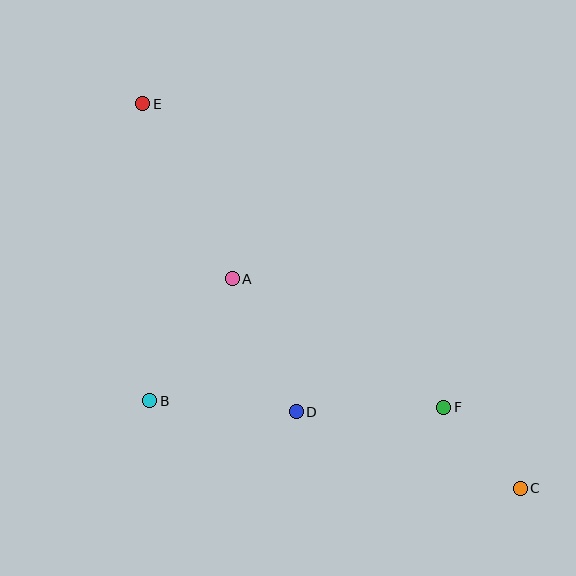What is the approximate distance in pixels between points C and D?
The distance between C and D is approximately 237 pixels.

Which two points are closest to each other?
Points C and F are closest to each other.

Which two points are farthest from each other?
Points C and E are farthest from each other.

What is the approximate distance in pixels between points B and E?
The distance between B and E is approximately 297 pixels.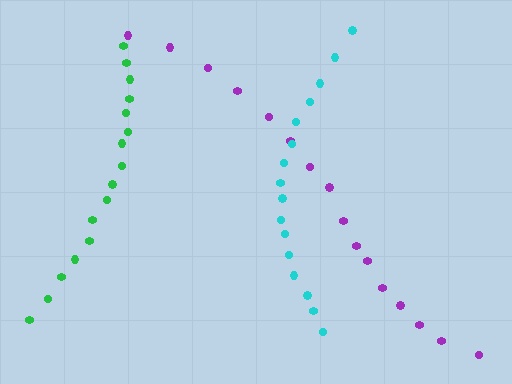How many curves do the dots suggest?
There are 3 distinct paths.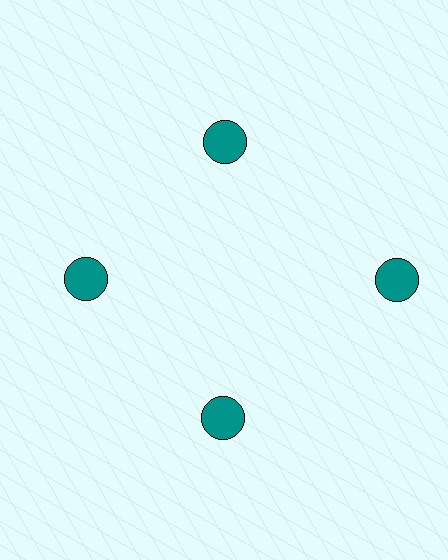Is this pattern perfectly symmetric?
No. The 4 teal circles are arranged in a ring, but one element near the 3 o'clock position is pushed outward from the center, breaking the 4-fold rotational symmetry.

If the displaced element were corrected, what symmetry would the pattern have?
It would have 4-fold rotational symmetry — the pattern would map onto itself every 90 degrees.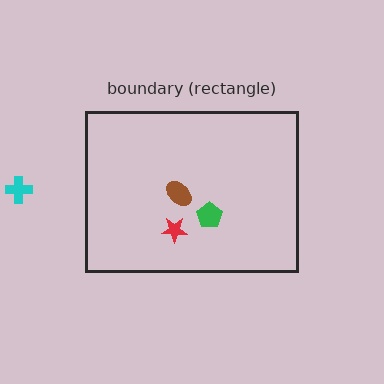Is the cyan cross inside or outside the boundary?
Outside.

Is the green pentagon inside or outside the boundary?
Inside.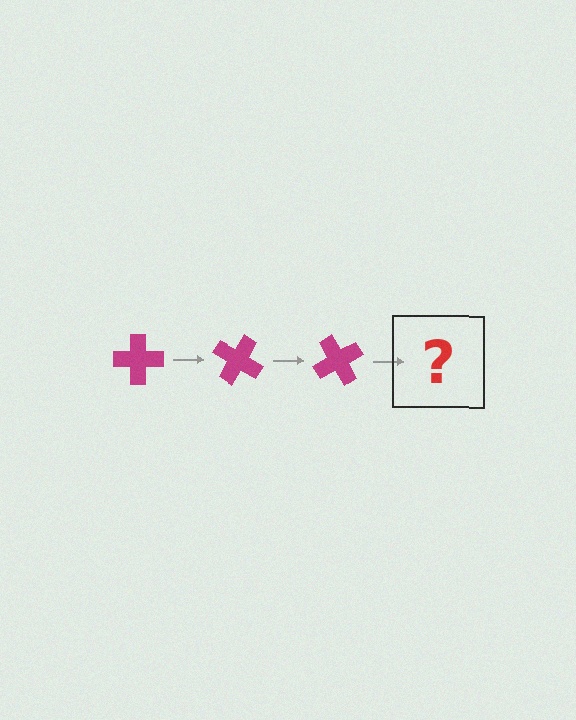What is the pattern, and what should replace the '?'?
The pattern is that the cross rotates 30 degrees each step. The '?' should be a magenta cross rotated 90 degrees.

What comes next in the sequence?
The next element should be a magenta cross rotated 90 degrees.